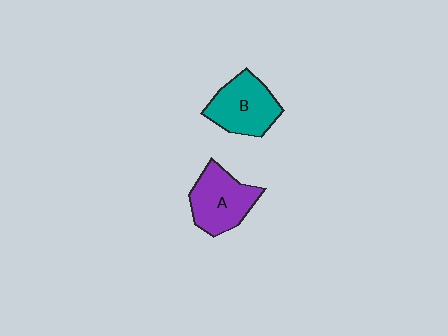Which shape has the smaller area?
Shape B (teal).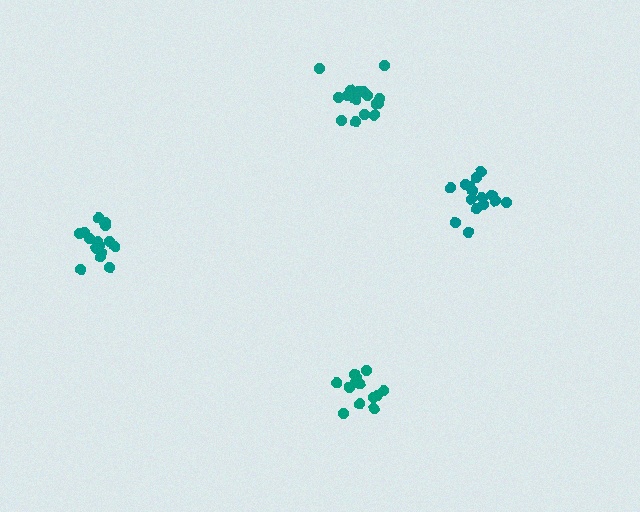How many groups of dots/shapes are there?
There are 4 groups.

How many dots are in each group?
Group 1: 15 dots, Group 2: 16 dots, Group 3: 13 dots, Group 4: 15 dots (59 total).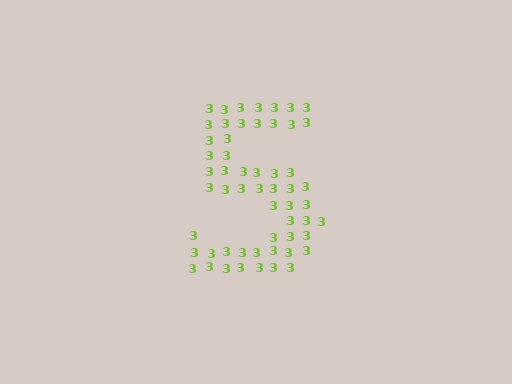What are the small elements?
The small elements are digit 3's.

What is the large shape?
The large shape is the digit 5.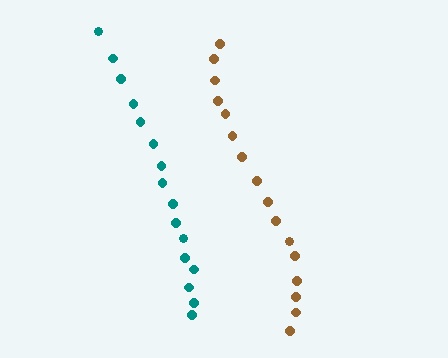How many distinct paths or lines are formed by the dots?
There are 2 distinct paths.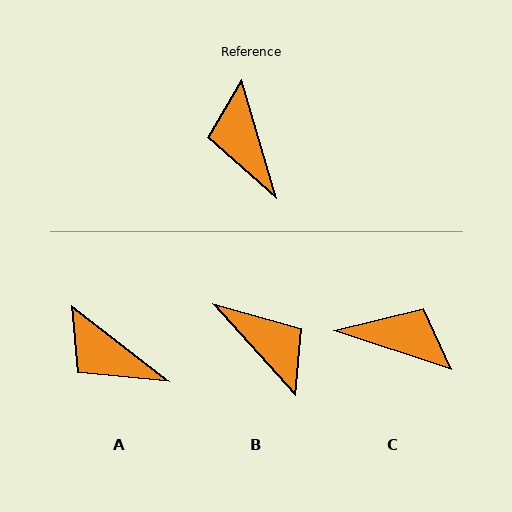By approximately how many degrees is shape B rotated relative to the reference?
Approximately 154 degrees clockwise.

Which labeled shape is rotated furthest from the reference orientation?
B, about 154 degrees away.